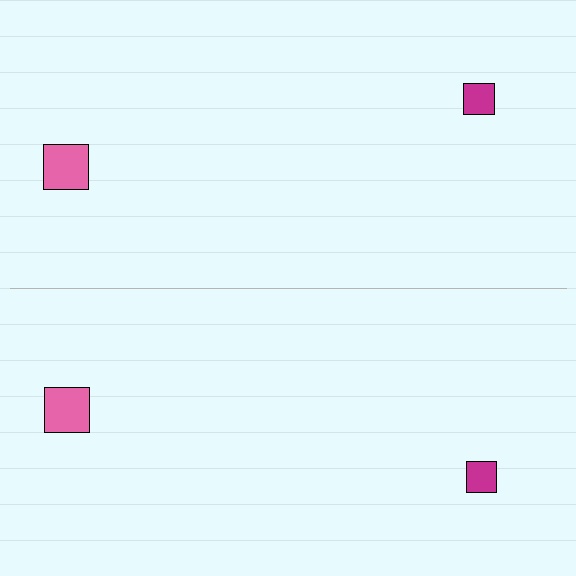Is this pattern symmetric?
Yes, this pattern has bilateral (reflection) symmetry.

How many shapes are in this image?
There are 4 shapes in this image.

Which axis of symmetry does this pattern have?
The pattern has a horizontal axis of symmetry running through the center of the image.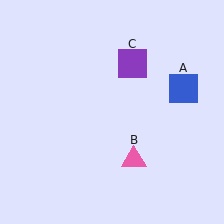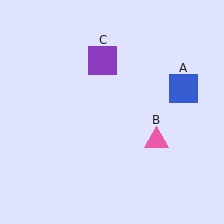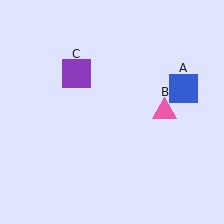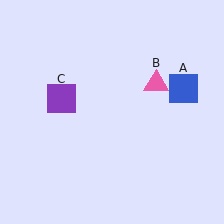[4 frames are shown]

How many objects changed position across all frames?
2 objects changed position: pink triangle (object B), purple square (object C).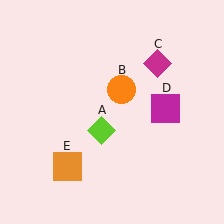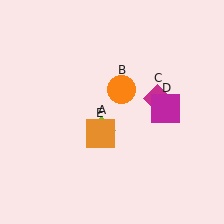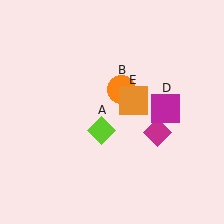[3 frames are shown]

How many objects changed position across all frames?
2 objects changed position: magenta diamond (object C), orange square (object E).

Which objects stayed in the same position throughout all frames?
Lime diamond (object A) and orange circle (object B) and magenta square (object D) remained stationary.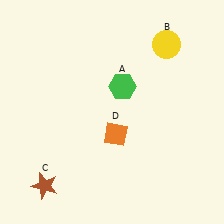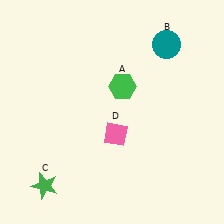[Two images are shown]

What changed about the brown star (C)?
In Image 1, C is brown. In Image 2, it changed to green.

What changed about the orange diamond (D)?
In Image 1, D is orange. In Image 2, it changed to pink.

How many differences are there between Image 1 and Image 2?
There are 3 differences between the two images.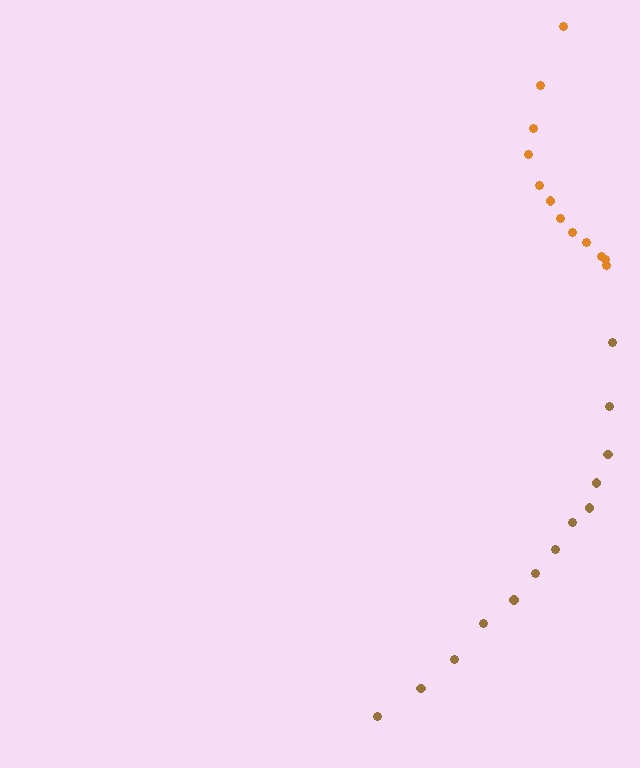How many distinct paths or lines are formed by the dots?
There are 2 distinct paths.